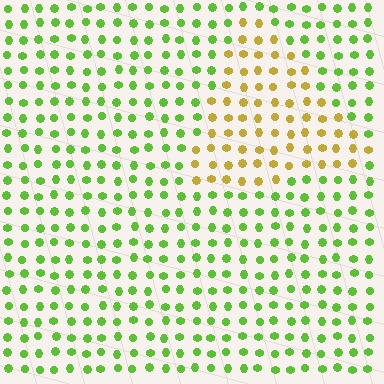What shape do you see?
I see a triangle.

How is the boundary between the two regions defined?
The boundary is defined purely by a slight shift in hue (about 54 degrees). Spacing, size, and orientation are identical on both sides.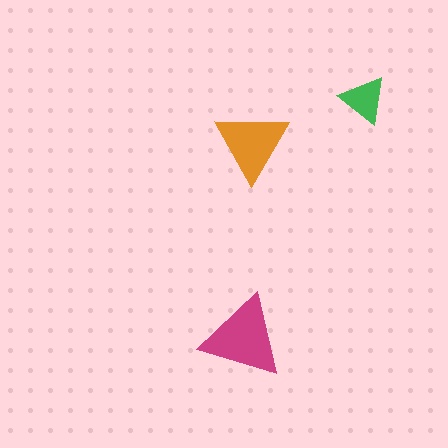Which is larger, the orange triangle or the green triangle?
The orange one.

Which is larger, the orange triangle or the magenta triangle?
The magenta one.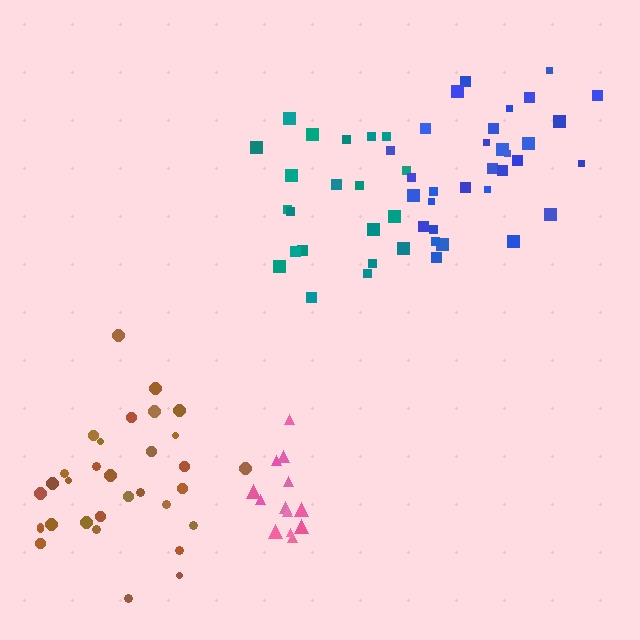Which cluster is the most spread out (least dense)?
Teal.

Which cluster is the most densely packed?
Pink.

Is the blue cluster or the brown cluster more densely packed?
Blue.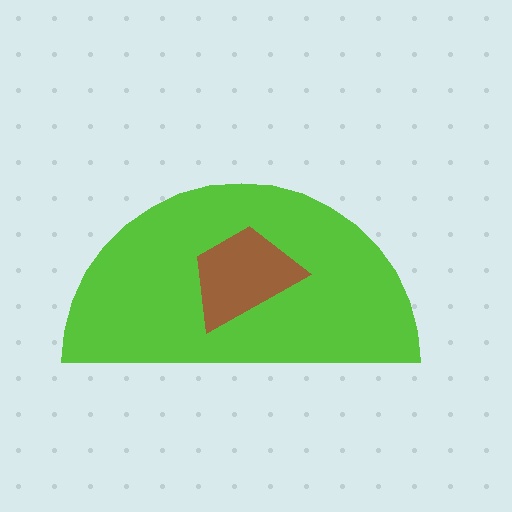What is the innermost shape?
The brown trapezoid.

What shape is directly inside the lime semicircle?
The brown trapezoid.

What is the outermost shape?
The lime semicircle.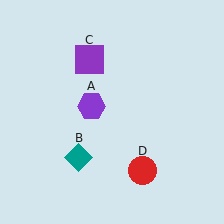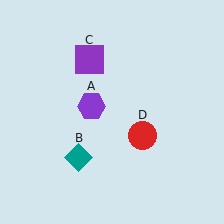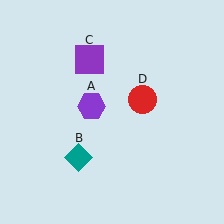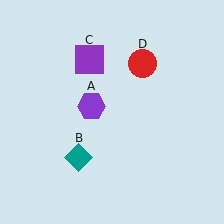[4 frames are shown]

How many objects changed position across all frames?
1 object changed position: red circle (object D).